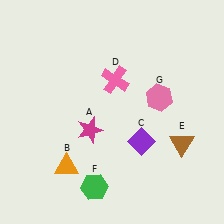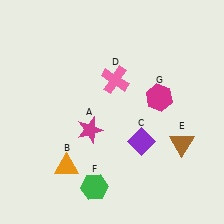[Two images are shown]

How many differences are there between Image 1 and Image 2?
There is 1 difference between the two images.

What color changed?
The hexagon (G) changed from pink in Image 1 to magenta in Image 2.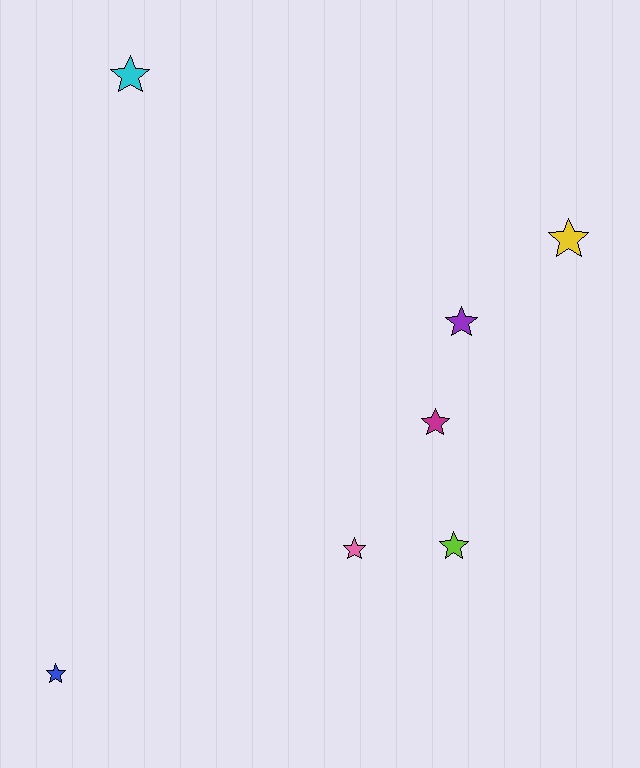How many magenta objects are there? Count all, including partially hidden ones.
There is 1 magenta object.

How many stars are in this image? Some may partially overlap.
There are 7 stars.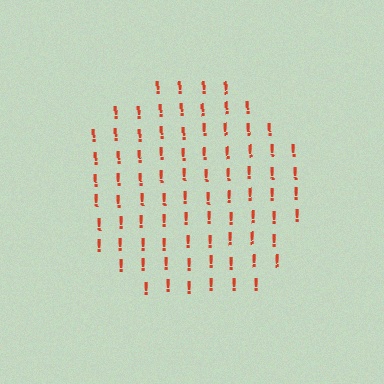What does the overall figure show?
The overall figure shows a circle.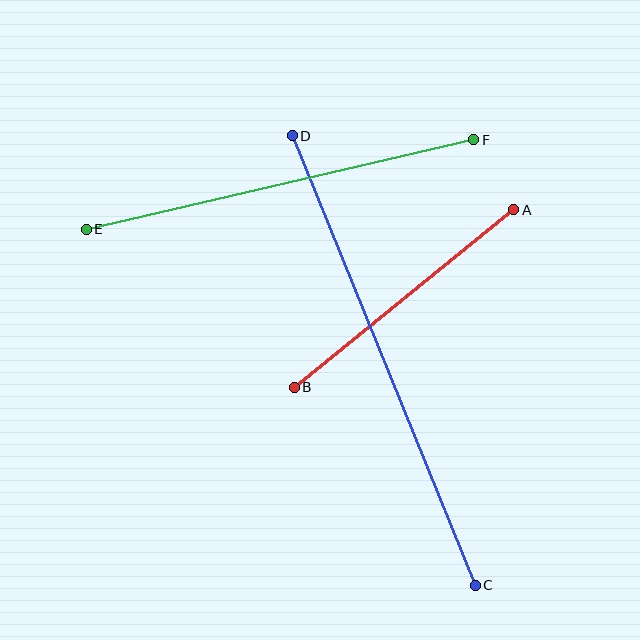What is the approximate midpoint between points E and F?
The midpoint is at approximately (280, 185) pixels.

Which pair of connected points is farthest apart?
Points C and D are farthest apart.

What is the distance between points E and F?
The distance is approximately 398 pixels.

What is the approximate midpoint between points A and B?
The midpoint is at approximately (404, 299) pixels.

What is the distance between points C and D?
The distance is approximately 485 pixels.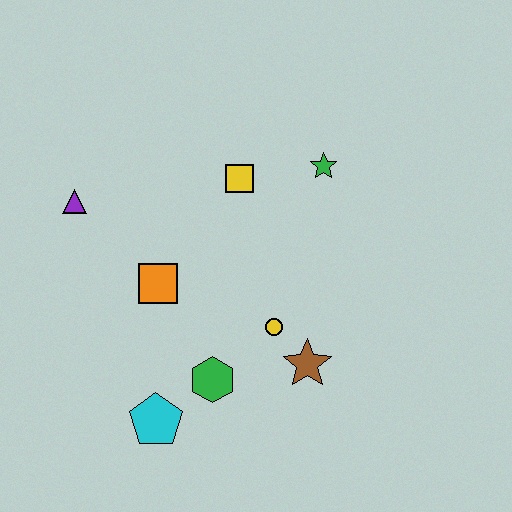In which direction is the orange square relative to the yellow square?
The orange square is below the yellow square.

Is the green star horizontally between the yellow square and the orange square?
No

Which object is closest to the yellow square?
The green star is closest to the yellow square.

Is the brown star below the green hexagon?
No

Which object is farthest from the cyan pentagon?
The green star is farthest from the cyan pentagon.